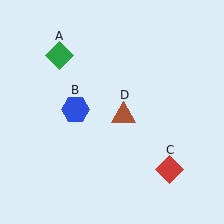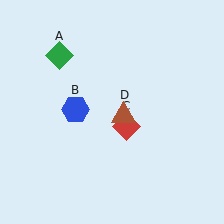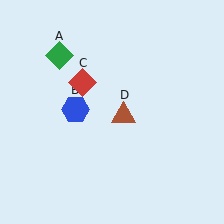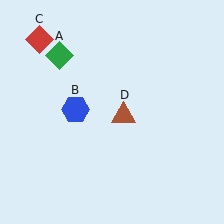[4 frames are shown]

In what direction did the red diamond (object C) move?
The red diamond (object C) moved up and to the left.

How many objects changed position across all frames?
1 object changed position: red diamond (object C).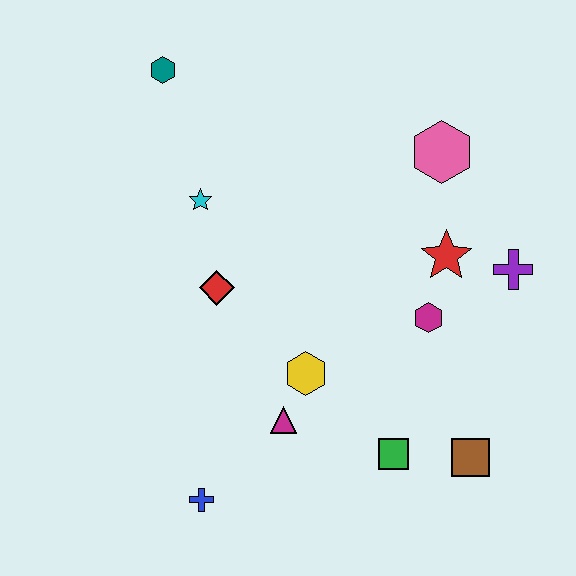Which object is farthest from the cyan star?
The brown square is farthest from the cyan star.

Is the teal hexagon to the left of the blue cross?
Yes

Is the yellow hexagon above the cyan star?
No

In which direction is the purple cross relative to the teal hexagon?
The purple cross is to the right of the teal hexagon.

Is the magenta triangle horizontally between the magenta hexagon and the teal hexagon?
Yes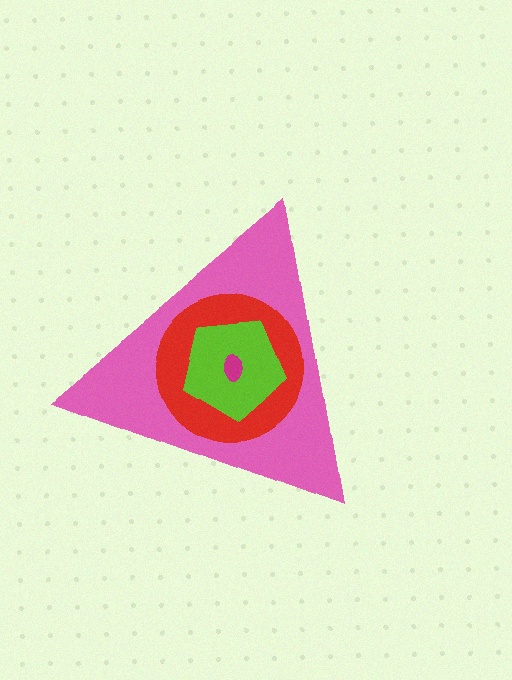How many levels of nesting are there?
4.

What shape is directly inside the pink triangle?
The red circle.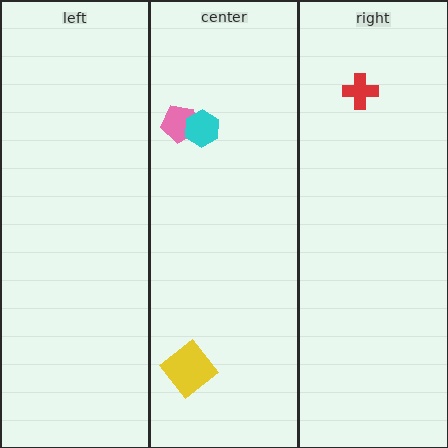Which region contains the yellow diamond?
The center region.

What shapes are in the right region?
The red cross.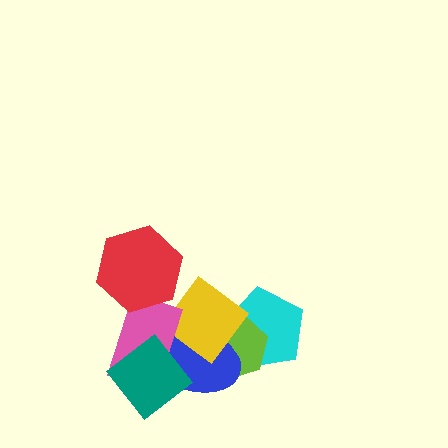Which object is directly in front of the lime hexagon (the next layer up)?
The blue ellipse is directly in front of the lime hexagon.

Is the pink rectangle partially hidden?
Yes, it is partially covered by another shape.